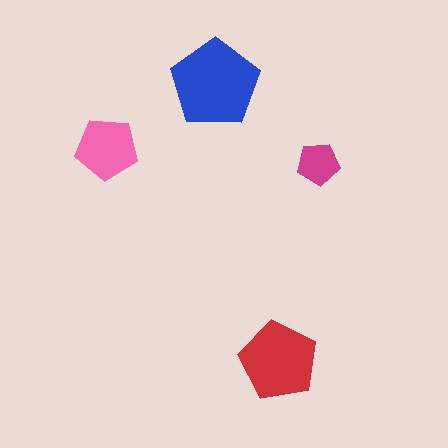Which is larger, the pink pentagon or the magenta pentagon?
The pink one.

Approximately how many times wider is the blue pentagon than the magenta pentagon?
About 2 times wider.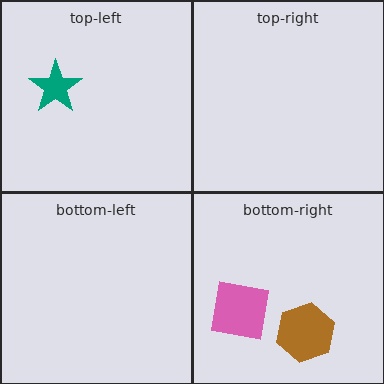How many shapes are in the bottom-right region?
2.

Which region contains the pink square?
The bottom-right region.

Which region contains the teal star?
The top-left region.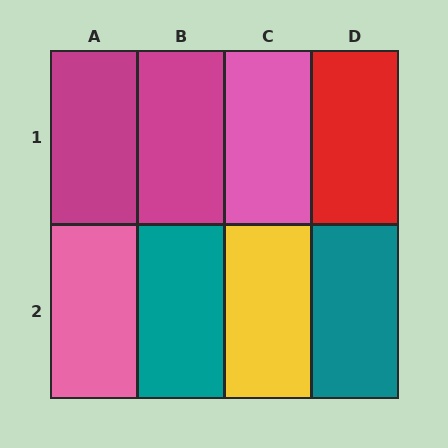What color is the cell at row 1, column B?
Magenta.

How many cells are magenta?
2 cells are magenta.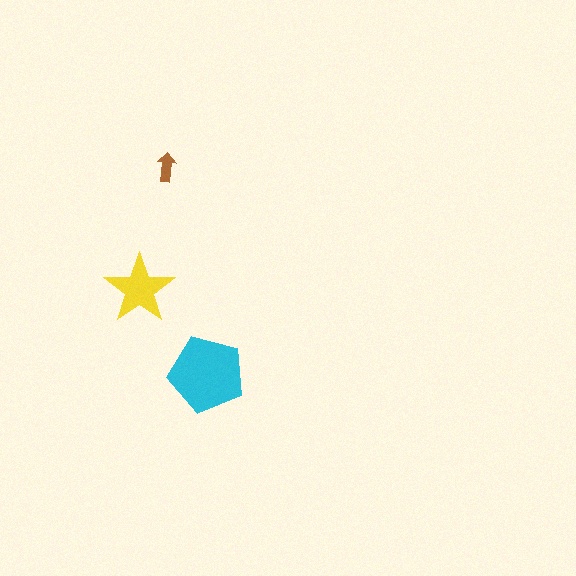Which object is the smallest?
The brown arrow.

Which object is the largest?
The cyan pentagon.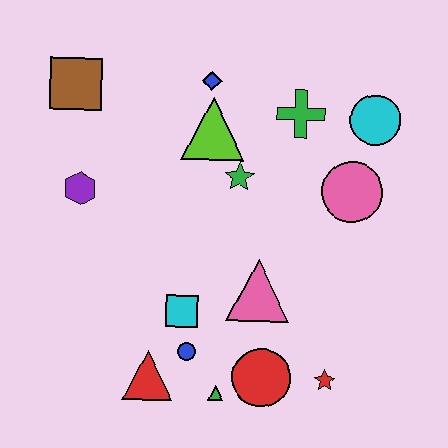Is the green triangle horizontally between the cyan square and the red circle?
Yes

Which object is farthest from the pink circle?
The brown square is farthest from the pink circle.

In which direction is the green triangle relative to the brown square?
The green triangle is below the brown square.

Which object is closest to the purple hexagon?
The brown square is closest to the purple hexagon.